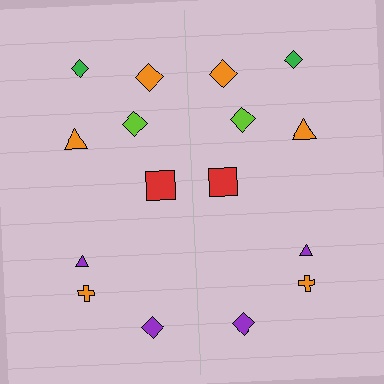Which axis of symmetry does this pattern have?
The pattern has a vertical axis of symmetry running through the center of the image.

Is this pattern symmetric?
Yes, this pattern has bilateral (reflection) symmetry.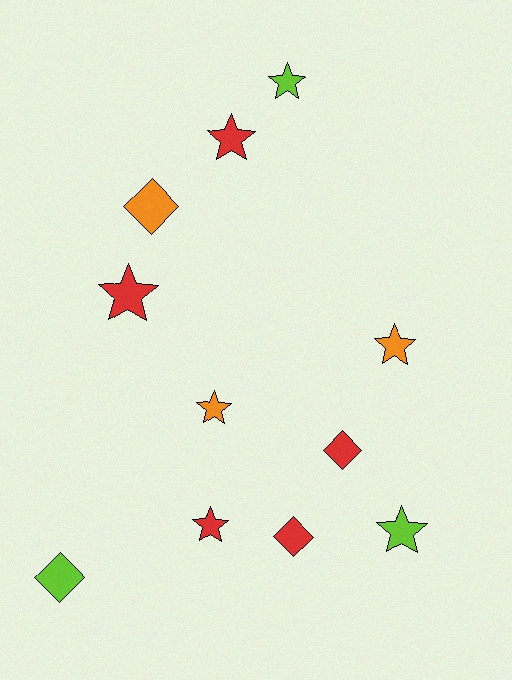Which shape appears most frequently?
Star, with 7 objects.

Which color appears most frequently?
Red, with 5 objects.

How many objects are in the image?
There are 11 objects.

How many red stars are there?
There are 3 red stars.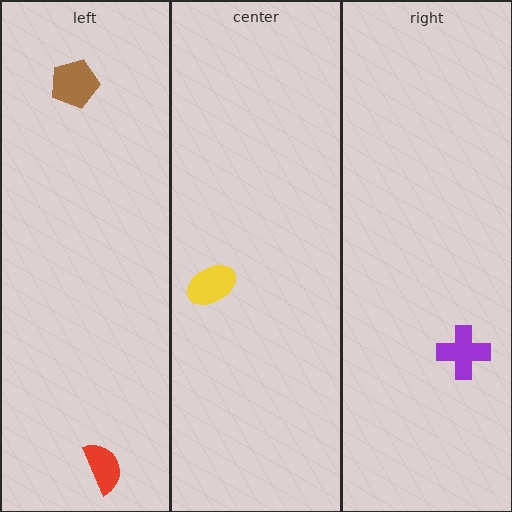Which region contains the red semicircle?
The left region.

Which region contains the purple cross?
The right region.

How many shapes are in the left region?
2.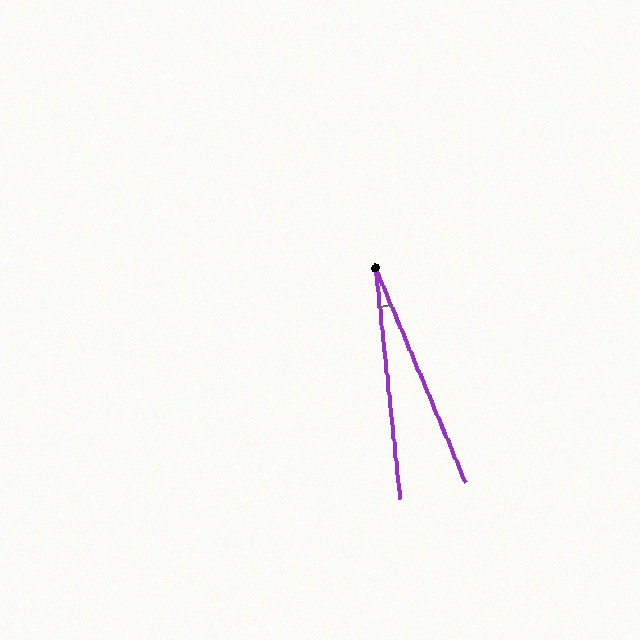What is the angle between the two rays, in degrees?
Approximately 17 degrees.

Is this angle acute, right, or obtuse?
It is acute.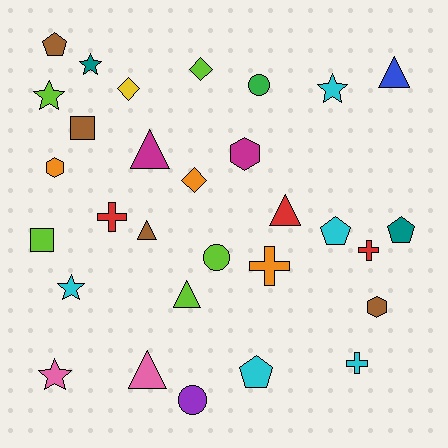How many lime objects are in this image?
There are 5 lime objects.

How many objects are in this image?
There are 30 objects.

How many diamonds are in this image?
There are 3 diamonds.